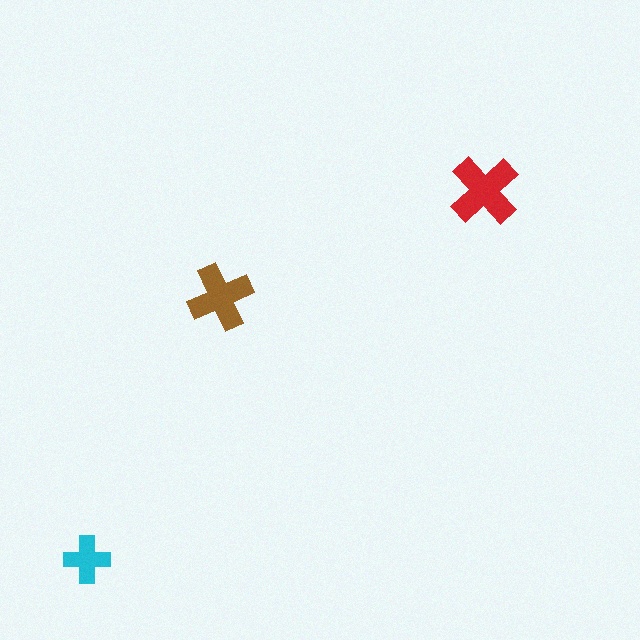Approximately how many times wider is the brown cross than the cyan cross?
About 1.5 times wider.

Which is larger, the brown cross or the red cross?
The red one.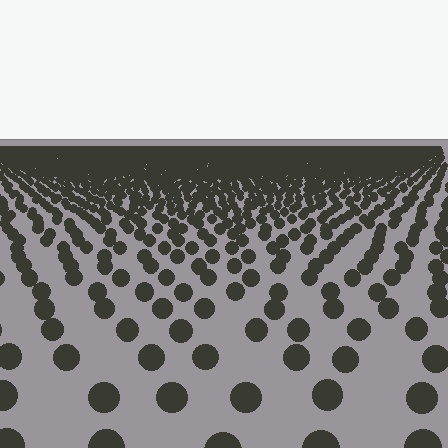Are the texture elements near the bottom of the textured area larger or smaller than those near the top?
Larger. Near the bottom, elements are closer to the viewer and appear at a bigger on-screen size.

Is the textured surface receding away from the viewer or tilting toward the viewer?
The surface is receding away from the viewer. Texture elements get smaller and denser toward the top.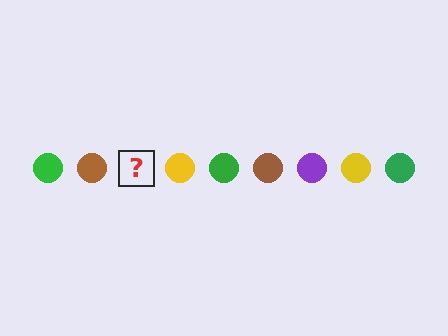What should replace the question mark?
The question mark should be replaced with a purple circle.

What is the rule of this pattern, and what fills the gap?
The rule is that the pattern cycles through green, brown, purple, yellow circles. The gap should be filled with a purple circle.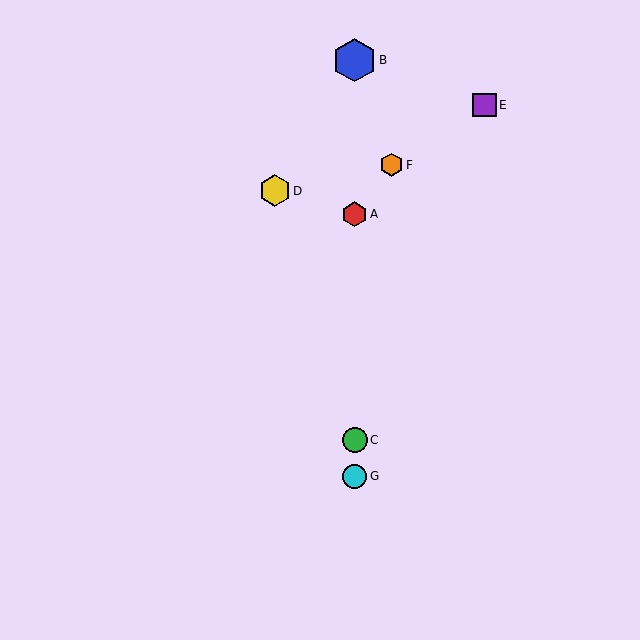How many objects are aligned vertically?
4 objects (A, B, C, G) are aligned vertically.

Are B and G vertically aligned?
Yes, both are at x≈355.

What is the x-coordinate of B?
Object B is at x≈355.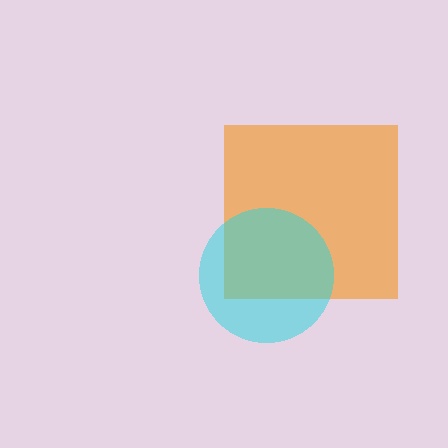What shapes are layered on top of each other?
The layered shapes are: an orange square, a cyan circle.